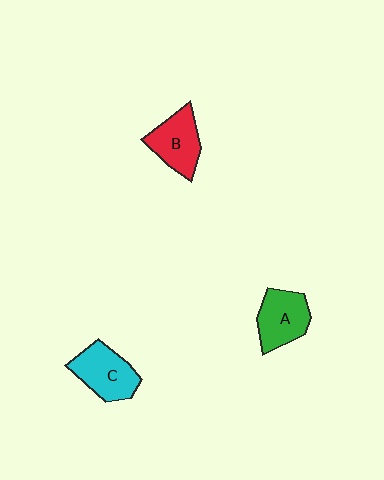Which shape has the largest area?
Shape C (cyan).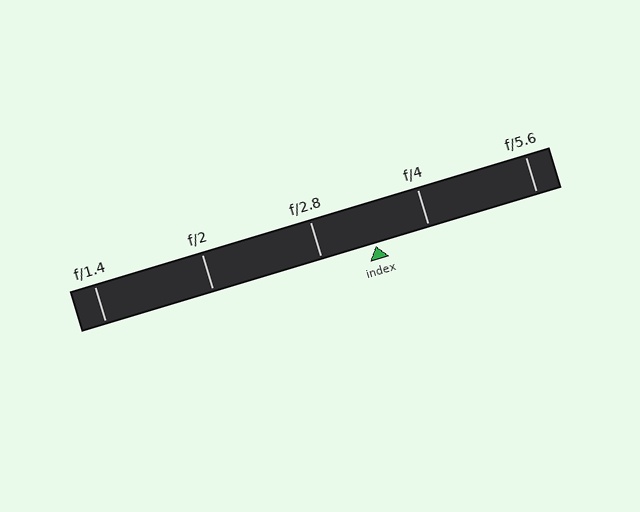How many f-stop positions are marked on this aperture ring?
There are 5 f-stop positions marked.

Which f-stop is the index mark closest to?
The index mark is closest to f/4.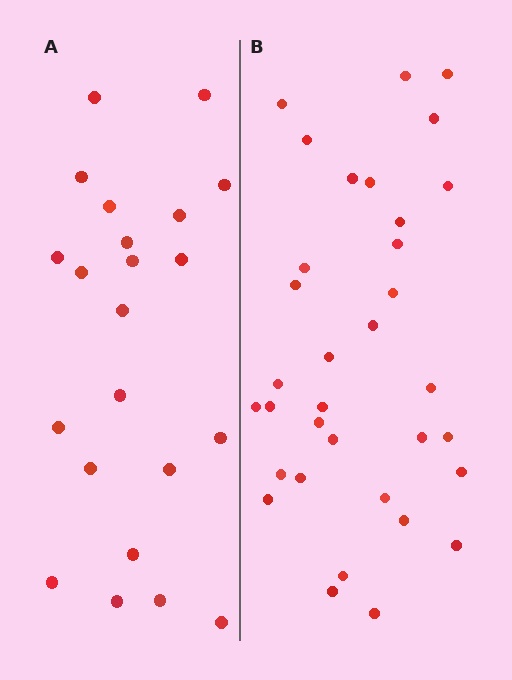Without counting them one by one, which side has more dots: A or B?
Region B (the right region) has more dots.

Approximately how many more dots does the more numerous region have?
Region B has roughly 12 or so more dots than region A.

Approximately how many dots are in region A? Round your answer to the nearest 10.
About 20 dots. (The exact count is 22, which rounds to 20.)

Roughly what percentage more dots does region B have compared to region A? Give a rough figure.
About 55% more.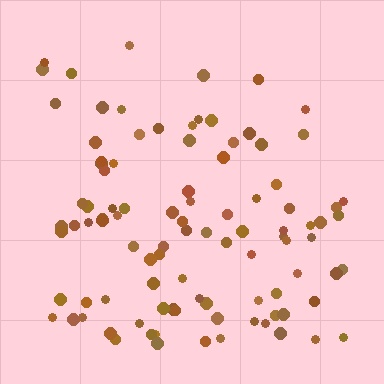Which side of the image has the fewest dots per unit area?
The top.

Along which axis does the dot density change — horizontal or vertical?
Vertical.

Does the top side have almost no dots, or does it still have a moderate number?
Still a moderate number, just noticeably fewer than the bottom.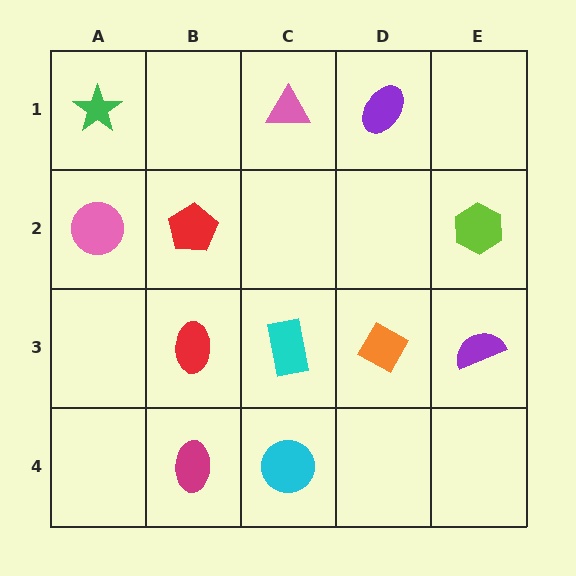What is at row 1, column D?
A purple ellipse.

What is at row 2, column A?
A pink circle.